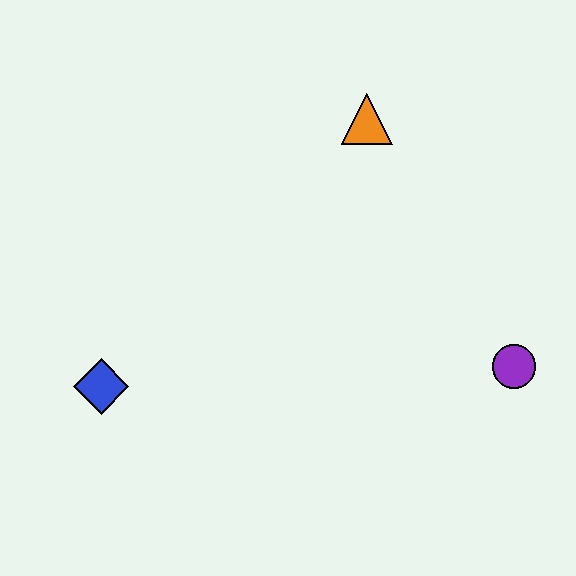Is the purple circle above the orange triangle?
No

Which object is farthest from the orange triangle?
The blue diamond is farthest from the orange triangle.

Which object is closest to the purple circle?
The orange triangle is closest to the purple circle.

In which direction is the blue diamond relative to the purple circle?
The blue diamond is to the left of the purple circle.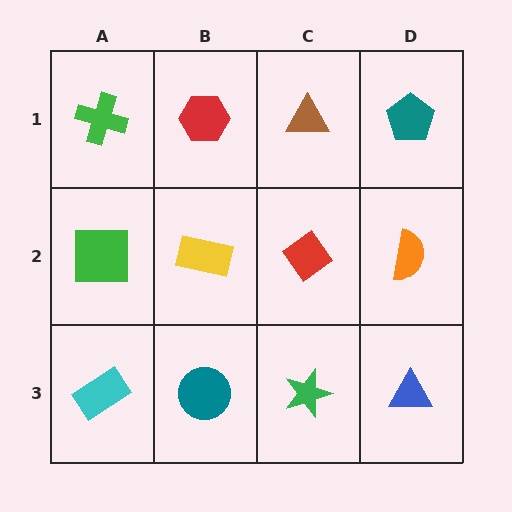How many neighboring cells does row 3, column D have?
2.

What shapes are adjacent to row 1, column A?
A green square (row 2, column A), a red hexagon (row 1, column B).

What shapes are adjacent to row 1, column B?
A yellow rectangle (row 2, column B), a green cross (row 1, column A), a brown triangle (row 1, column C).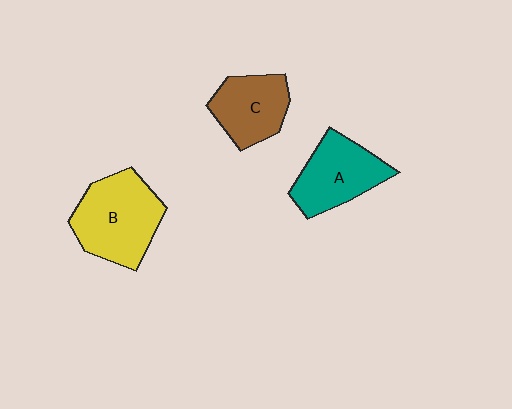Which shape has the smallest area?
Shape C (brown).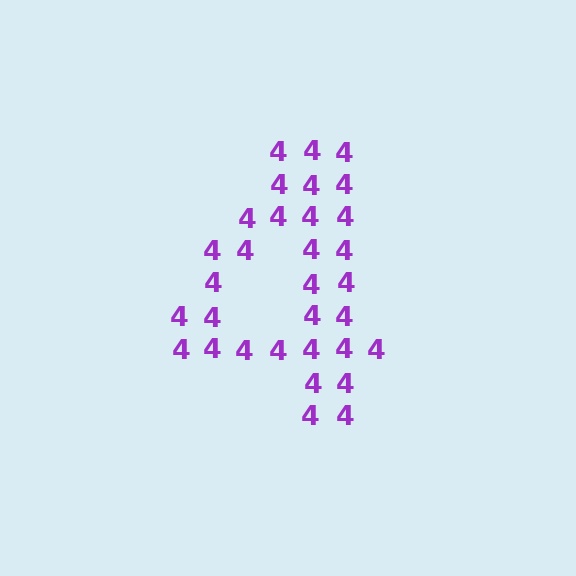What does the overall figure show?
The overall figure shows the digit 4.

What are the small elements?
The small elements are digit 4's.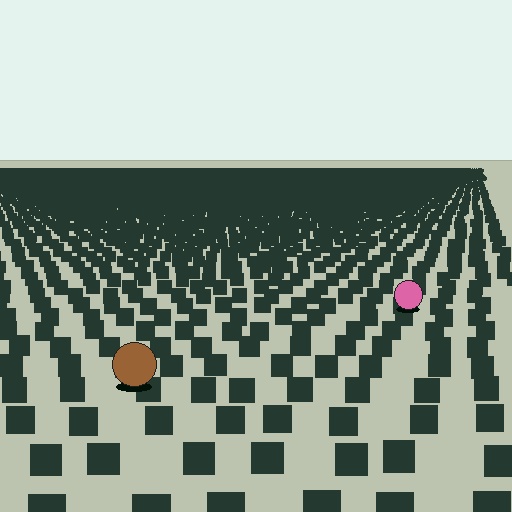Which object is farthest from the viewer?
The pink circle is farthest from the viewer. It appears smaller and the ground texture around it is denser.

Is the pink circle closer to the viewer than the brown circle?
No. The brown circle is closer — you can tell from the texture gradient: the ground texture is coarser near it.